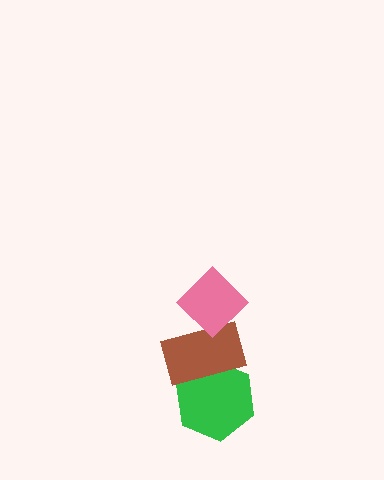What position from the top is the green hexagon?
The green hexagon is 3rd from the top.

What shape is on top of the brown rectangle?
The pink diamond is on top of the brown rectangle.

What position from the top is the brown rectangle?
The brown rectangle is 2nd from the top.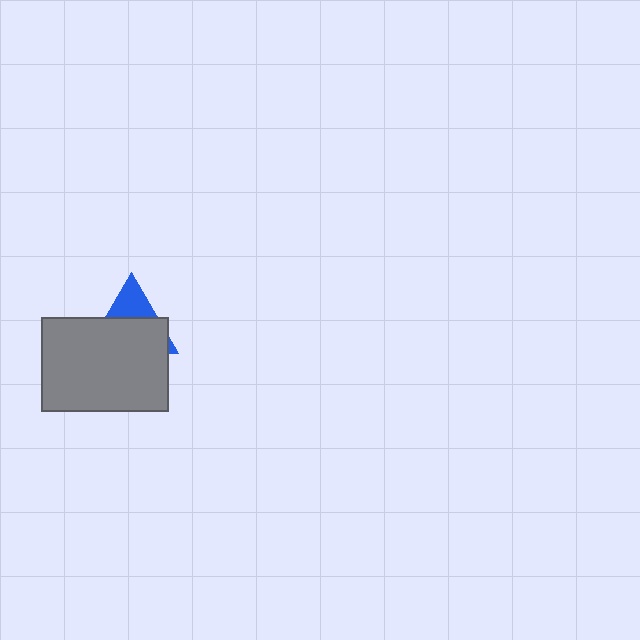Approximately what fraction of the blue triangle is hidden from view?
Roughly 67% of the blue triangle is hidden behind the gray rectangle.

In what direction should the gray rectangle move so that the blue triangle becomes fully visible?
The gray rectangle should move down. That is the shortest direction to clear the overlap and leave the blue triangle fully visible.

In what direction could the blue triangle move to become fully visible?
The blue triangle could move up. That would shift it out from behind the gray rectangle entirely.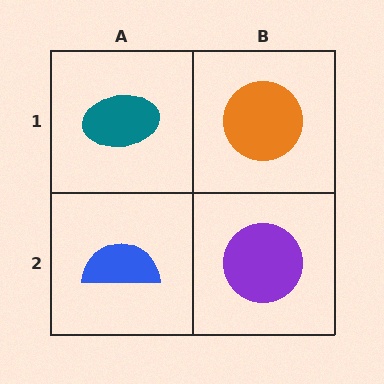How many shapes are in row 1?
2 shapes.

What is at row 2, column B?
A purple circle.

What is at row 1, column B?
An orange circle.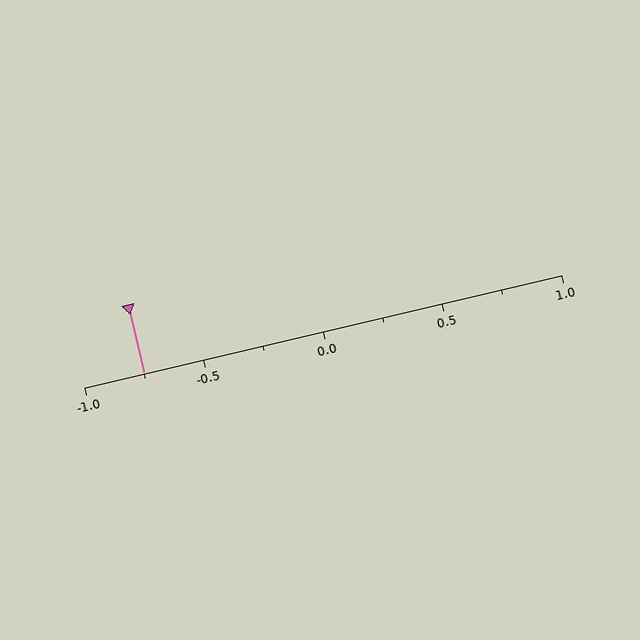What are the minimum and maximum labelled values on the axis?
The axis runs from -1.0 to 1.0.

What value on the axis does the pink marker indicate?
The marker indicates approximately -0.75.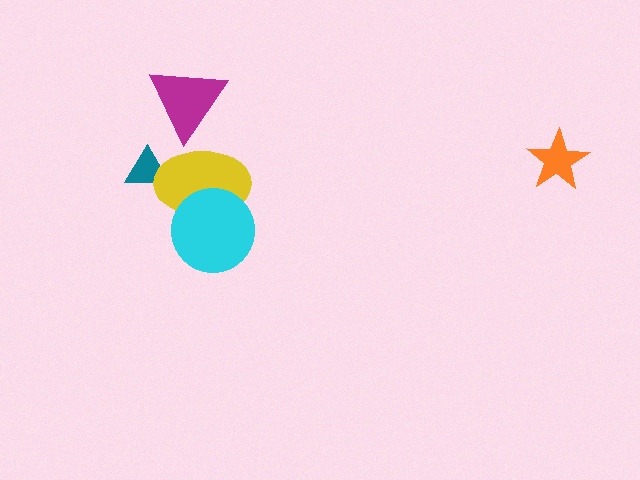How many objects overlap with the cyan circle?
1 object overlaps with the cyan circle.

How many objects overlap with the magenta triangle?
1 object overlaps with the magenta triangle.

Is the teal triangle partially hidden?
Yes, it is partially covered by another shape.